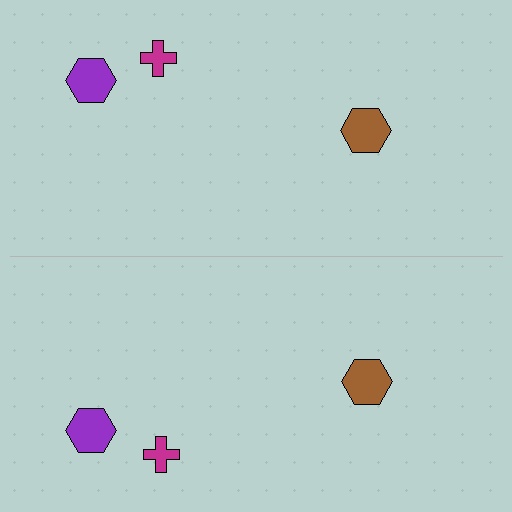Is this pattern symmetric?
Yes, this pattern has bilateral (reflection) symmetry.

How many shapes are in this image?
There are 6 shapes in this image.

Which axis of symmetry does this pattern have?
The pattern has a horizontal axis of symmetry running through the center of the image.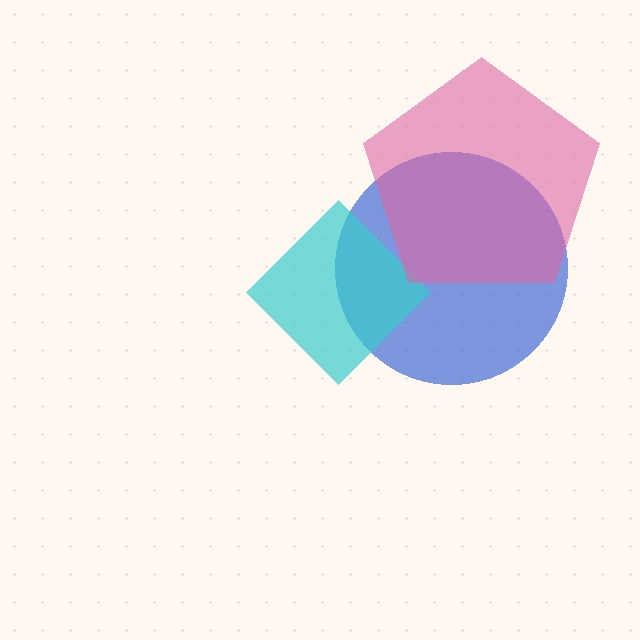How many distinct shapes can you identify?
There are 3 distinct shapes: a blue circle, a cyan diamond, a pink pentagon.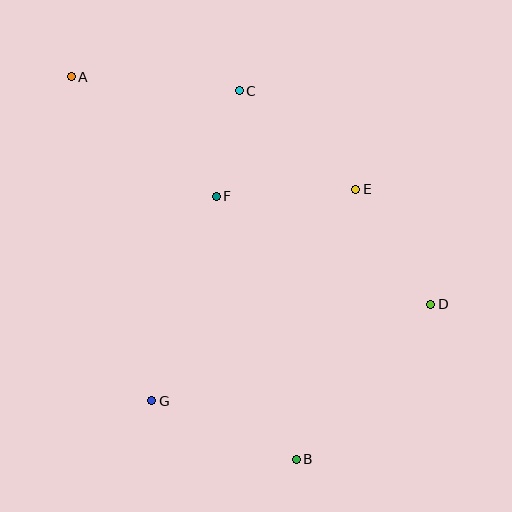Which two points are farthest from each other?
Points A and B are farthest from each other.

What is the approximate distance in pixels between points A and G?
The distance between A and G is approximately 334 pixels.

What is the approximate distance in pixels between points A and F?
The distance between A and F is approximately 188 pixels.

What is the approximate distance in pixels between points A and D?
The distance between A and D is approximately 425 pixels.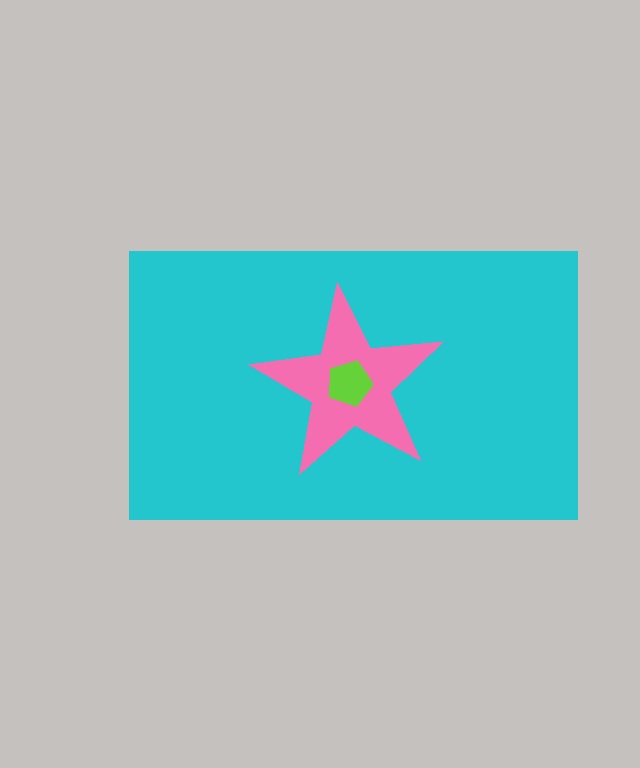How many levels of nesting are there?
3.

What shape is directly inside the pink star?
The lime pentagon.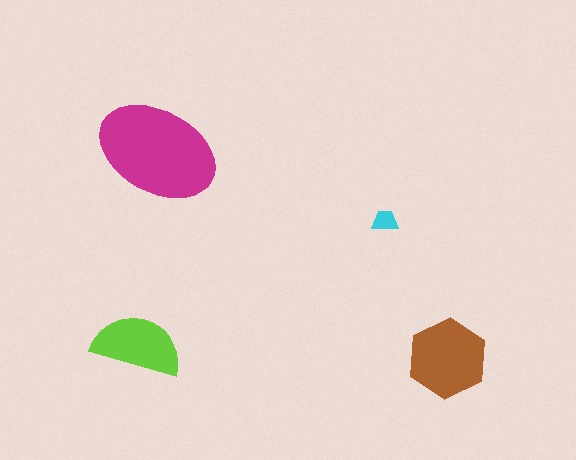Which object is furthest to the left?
The lime semicircle is leftmost.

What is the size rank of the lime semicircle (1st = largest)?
3rd.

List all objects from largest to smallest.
The magenta ellipse, the brown hexagon, the lime semicircle, the cyan trapezoid.